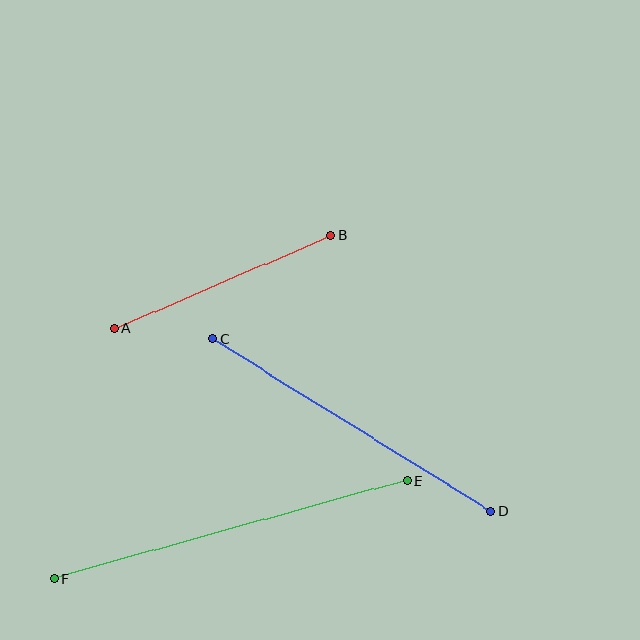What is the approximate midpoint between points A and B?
The midpoint is at approximately (222, 282) pixels.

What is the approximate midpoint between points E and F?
The midpoint is at approximately (231, 530) pixels.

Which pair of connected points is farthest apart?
Points E and F are farthest apart.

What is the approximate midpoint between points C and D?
The midpoint is at approximately (352, 425) pixels.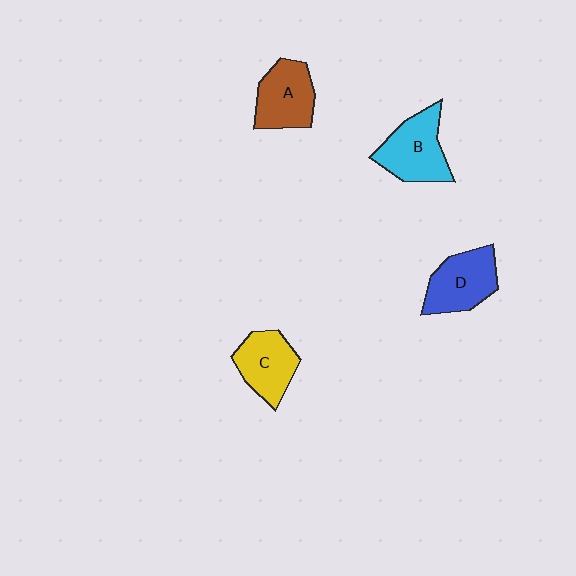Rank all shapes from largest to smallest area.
From largest to smallest: B (cyan), D (blue), A (brown), C (yellow).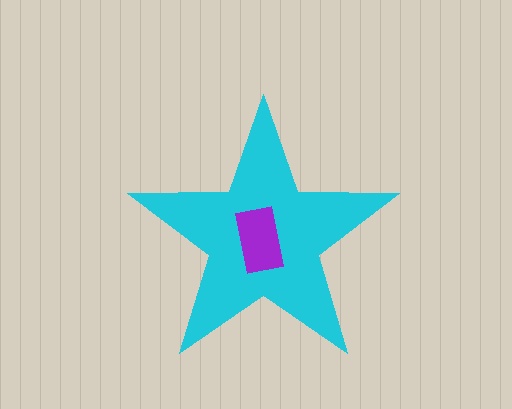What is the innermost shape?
The purple rectangle.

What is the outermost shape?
The cyan star.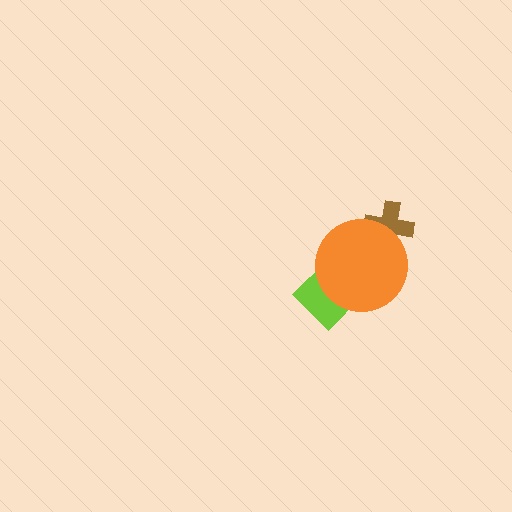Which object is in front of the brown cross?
The orange circle is in front of the brown cross.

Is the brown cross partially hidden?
Yes, it is partially covered by another shape.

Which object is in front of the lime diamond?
The orange circle is in front of the lime diamond.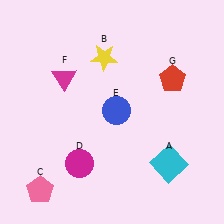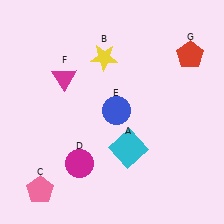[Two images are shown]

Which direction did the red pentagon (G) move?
The red pentagon (G) moved up.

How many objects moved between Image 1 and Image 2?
2 objects moved between the two images.